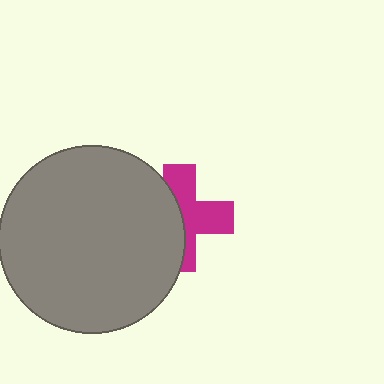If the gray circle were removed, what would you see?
You would see the complete magenta cross.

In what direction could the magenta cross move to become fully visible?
The magenta cross could move right. That would shift it out from behind the gray circle entirely.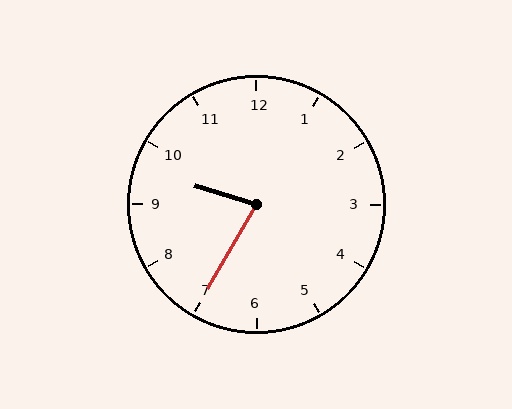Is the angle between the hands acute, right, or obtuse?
It is acute.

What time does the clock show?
9:35.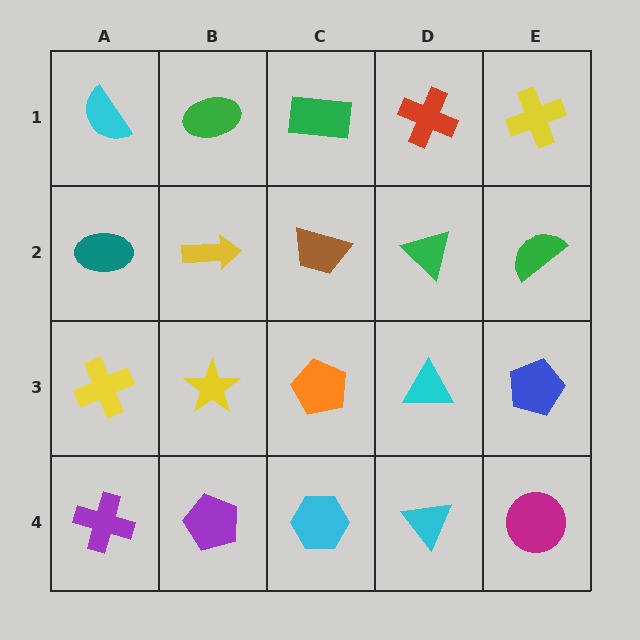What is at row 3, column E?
A blue pentagon.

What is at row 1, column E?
A yellow cross.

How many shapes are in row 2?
5 shapes.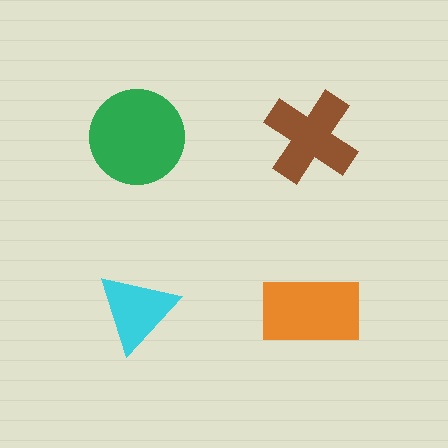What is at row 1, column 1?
A green circle.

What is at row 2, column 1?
A cyan triangle.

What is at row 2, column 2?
An orange rectangle.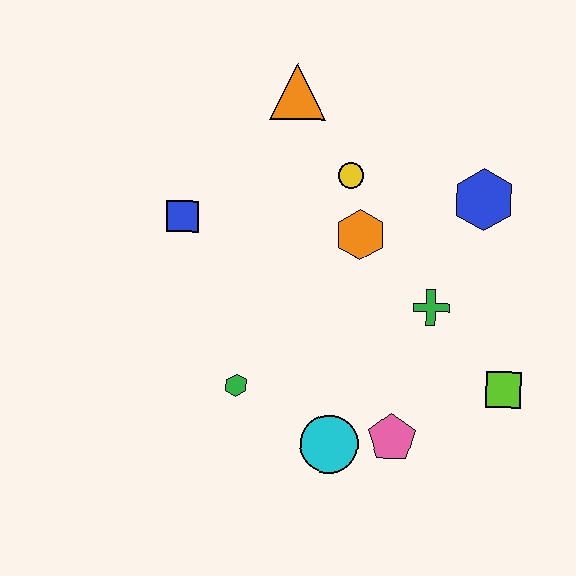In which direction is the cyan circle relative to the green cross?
The cyan circle is below the green cross.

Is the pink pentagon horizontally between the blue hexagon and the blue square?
Yes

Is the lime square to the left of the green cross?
No